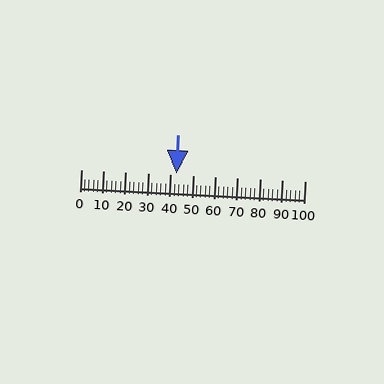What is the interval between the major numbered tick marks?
The major tick marks are spaced 10 units apart.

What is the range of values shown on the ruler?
The ruler shows values from 0 to 100.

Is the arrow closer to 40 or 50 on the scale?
The arrow is closer to 40.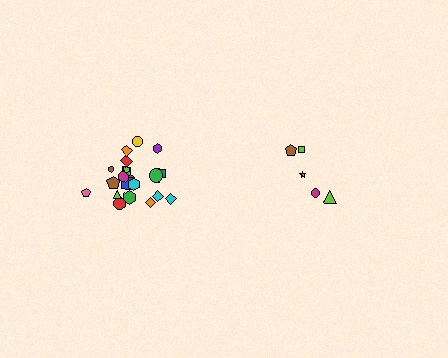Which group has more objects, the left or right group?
The left group.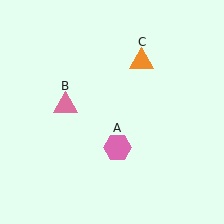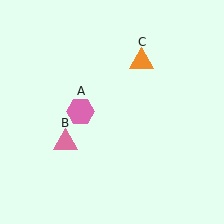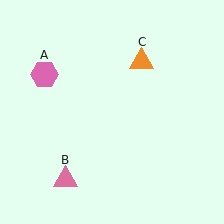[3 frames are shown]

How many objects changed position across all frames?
2 objects changed position: pink hexagon (object A), pink triangle (object B).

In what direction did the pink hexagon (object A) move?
The pink hexagon (object A) moved up and to the left.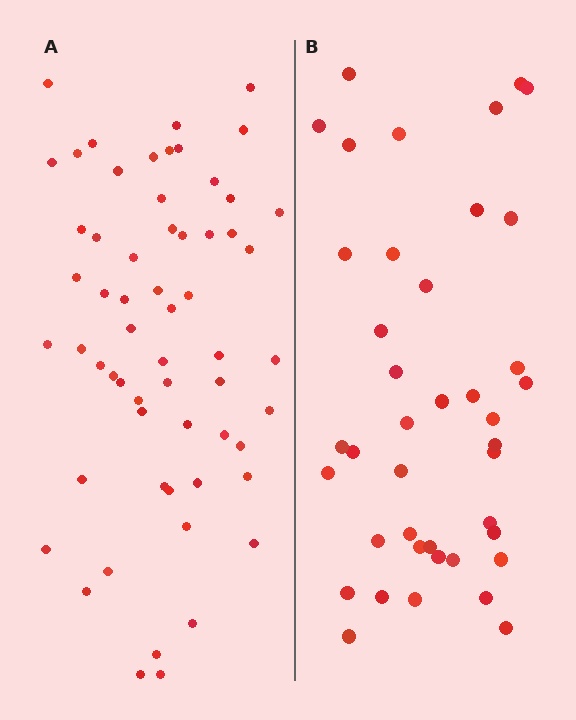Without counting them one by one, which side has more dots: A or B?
Region A (the left region) has more dots.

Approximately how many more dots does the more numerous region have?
Region A has approximately 20 more dots than region B.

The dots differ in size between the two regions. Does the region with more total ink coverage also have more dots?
No. Region B has more total ink coverage because its dots are larger, but region A actually contains more individual dots. Total area can be misleading — the number of items is what matters here.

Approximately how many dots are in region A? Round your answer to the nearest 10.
About 60 dots.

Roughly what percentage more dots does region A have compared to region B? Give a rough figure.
About 45% more.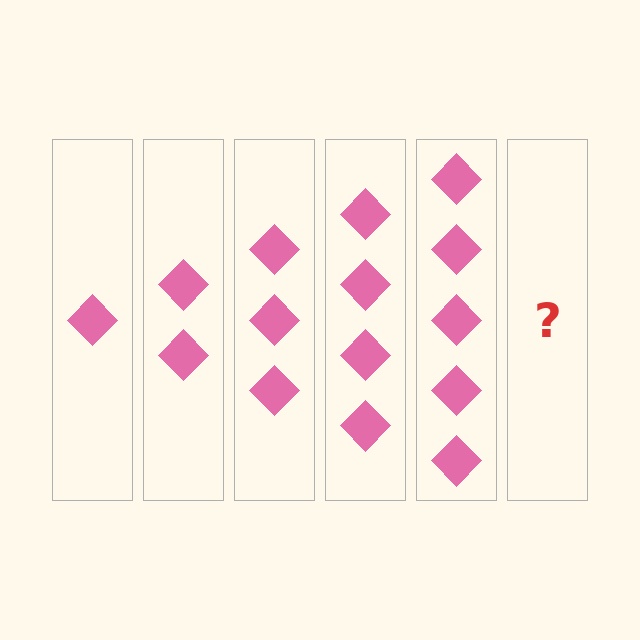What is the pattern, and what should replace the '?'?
The pattern is that each step adds one more diamond. The '?' should be 6 diamonds.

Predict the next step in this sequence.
The next step is 6 diamonds.